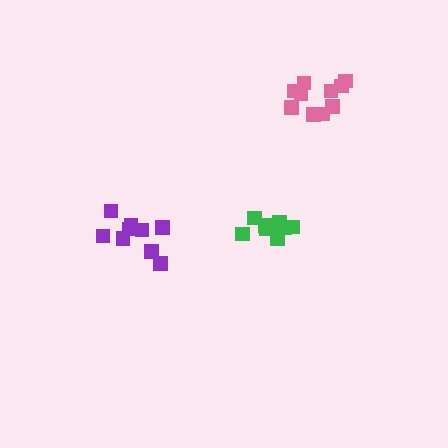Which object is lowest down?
The purple cluster is bottommost.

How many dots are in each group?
Group 1: 9 dots, Group 2: 11 dots, Group 3: 10 dots (30 total).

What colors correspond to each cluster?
The clusters are colored: purple, green, pink.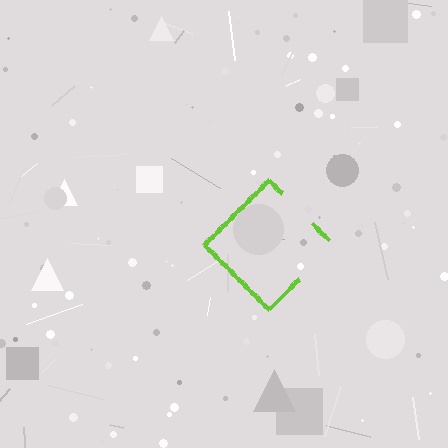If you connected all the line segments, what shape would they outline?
They would outline a diamond.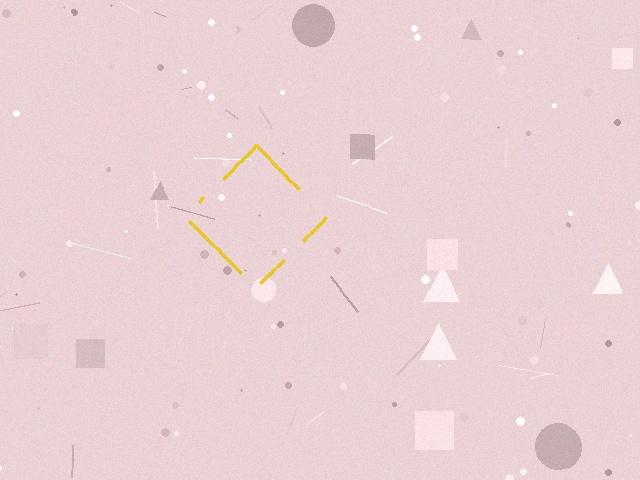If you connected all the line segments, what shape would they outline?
They would outline a diamond.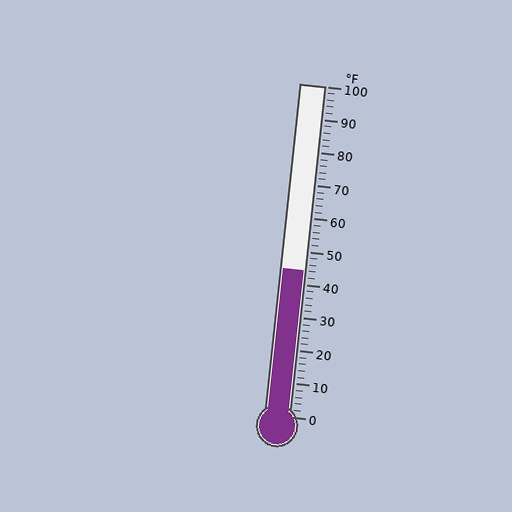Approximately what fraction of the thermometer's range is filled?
The thermometer is filled to approximately 45% of its range.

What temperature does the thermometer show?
The thermometer shows approximately 44°F.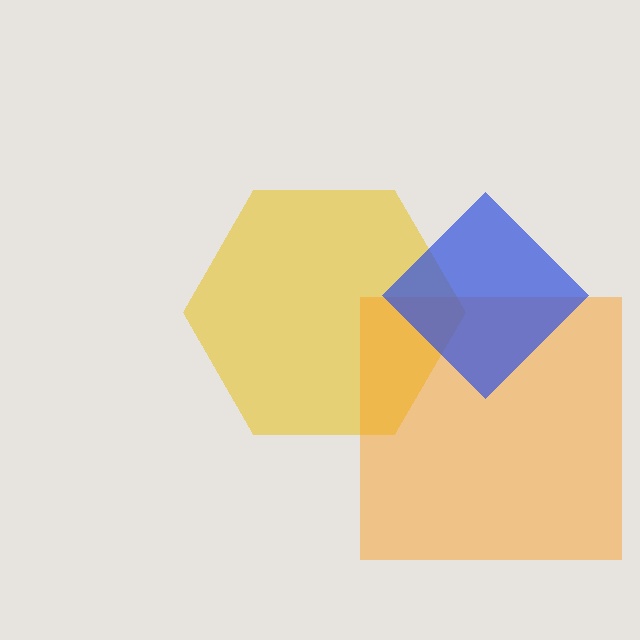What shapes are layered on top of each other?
The layered shapes are: a yellow hexagon, an orange square, a blue diamond.